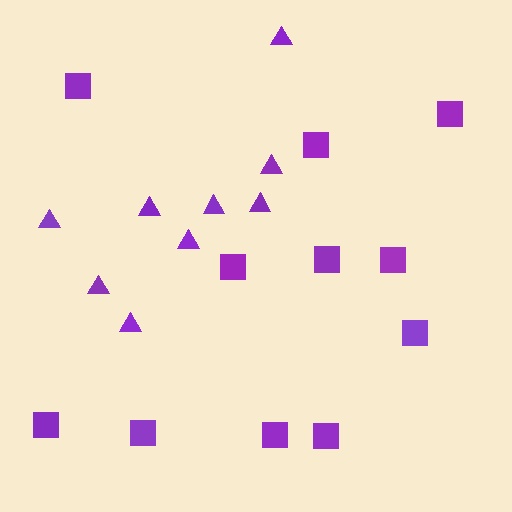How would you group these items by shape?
There are 2 groups: one group of triangles (9) and one group of squares (11).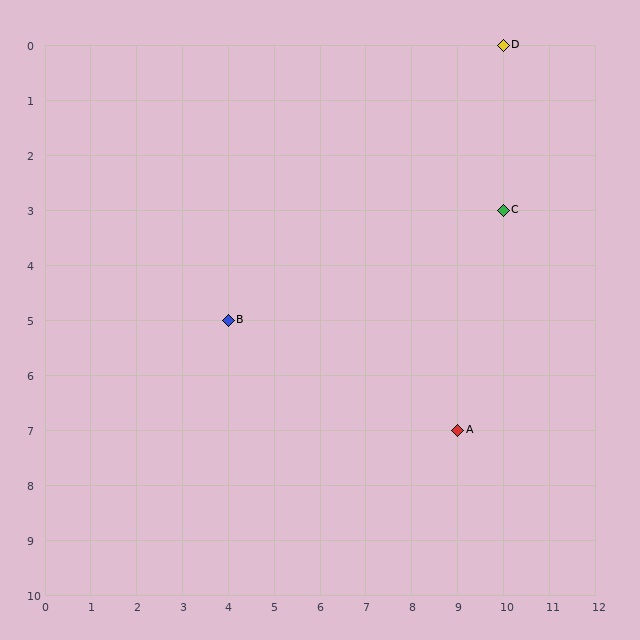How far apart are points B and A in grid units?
Points B and A are 5 columns and 2 rows apart (about 5.4 grid units diagonally).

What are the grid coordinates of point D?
Point D is at grid coordinates (10, 0).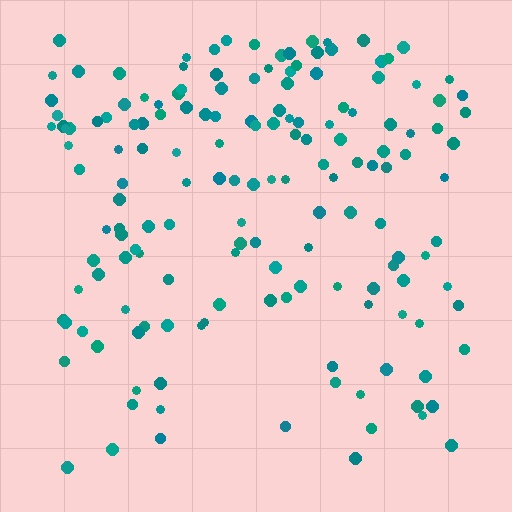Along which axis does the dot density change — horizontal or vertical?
Vertical.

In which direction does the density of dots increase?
From bottom to top, with the top side densest.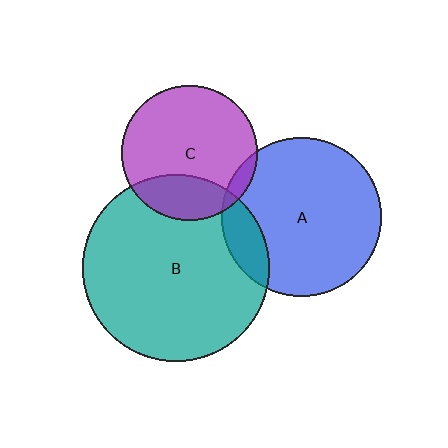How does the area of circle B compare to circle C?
Approximately 1.9 times.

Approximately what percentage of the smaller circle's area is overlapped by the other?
Approximately 15%.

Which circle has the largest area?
Circle B (teal).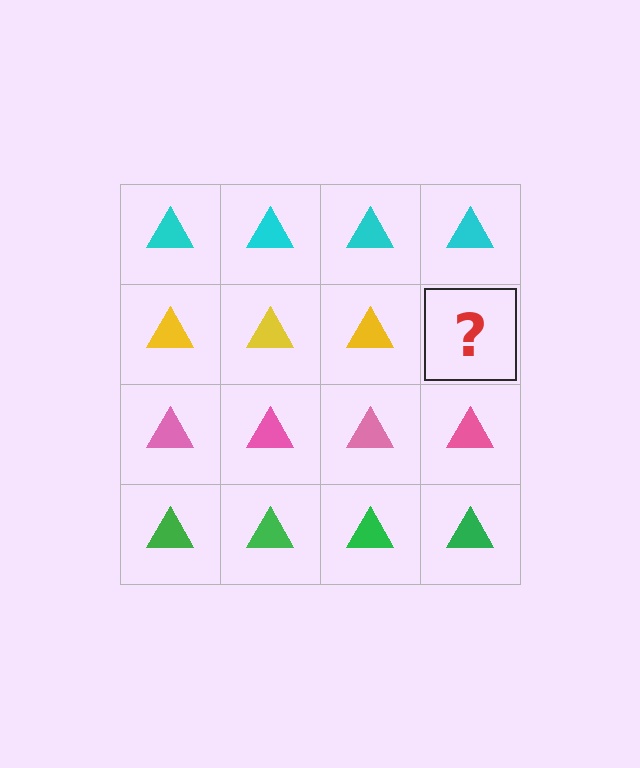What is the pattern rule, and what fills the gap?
The rule is that each row has a consistent color. The gap should be filled with a yellow triangle.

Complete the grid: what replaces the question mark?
The question mark should be replaced with a yellow triangle.